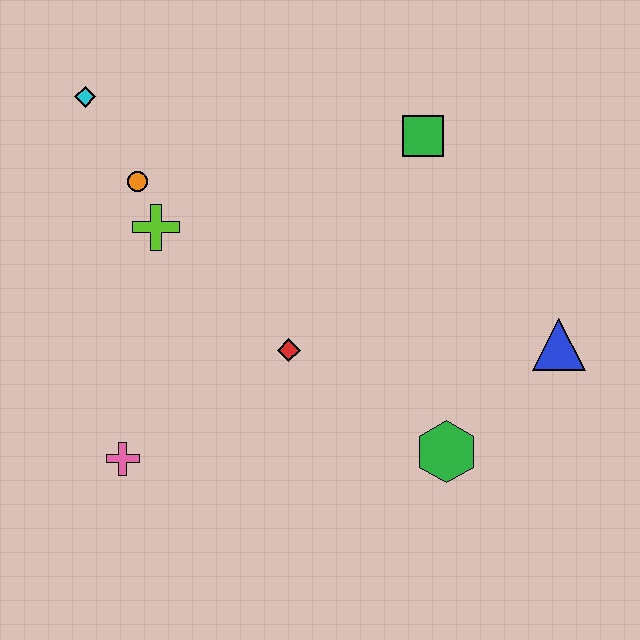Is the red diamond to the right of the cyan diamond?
Yes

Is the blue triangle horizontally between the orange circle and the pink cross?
No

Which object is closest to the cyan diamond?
The orange circle is closest to the cyan diamond.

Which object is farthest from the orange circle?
The blue triangle is farthest from the orange circle.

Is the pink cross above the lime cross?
No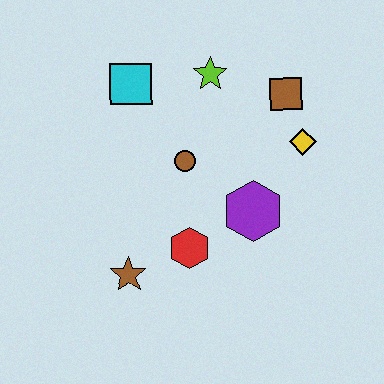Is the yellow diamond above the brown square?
No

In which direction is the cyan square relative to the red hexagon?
The cyan square is above the red hexagon.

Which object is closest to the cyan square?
The lime star is closest to the cyan square.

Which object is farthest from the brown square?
The brown star is farthest from the brown square.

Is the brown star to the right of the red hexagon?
No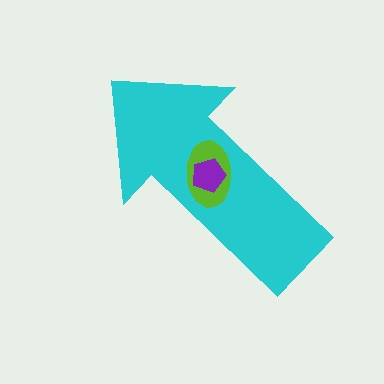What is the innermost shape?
The purple pentagon.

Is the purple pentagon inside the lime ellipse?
Yes.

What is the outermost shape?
The cyan arrow.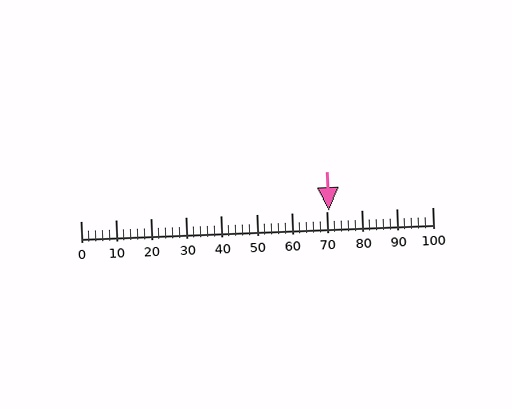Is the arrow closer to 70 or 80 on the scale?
The arrow is closer to 70.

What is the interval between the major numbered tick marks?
The major tick marks are spaced 10 units apart.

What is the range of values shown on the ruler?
The ruler shows values from 0 to 100.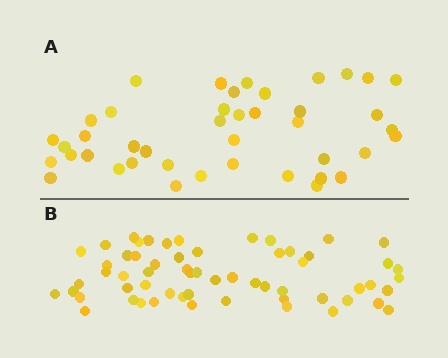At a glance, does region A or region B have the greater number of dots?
Region B (the bottom region) has more dots.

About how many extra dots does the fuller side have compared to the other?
Region B has approximately 20 more dots than region A.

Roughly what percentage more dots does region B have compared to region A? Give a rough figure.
About 45% more.